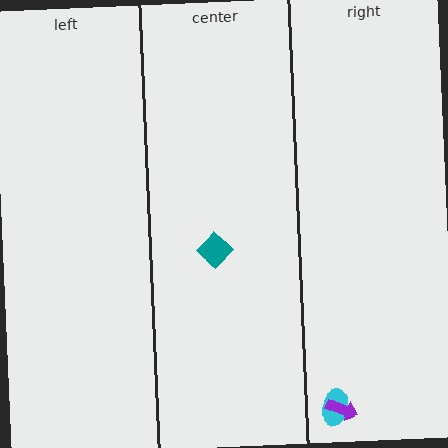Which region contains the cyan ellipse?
The right region.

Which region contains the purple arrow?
The right region.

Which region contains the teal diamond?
The center region.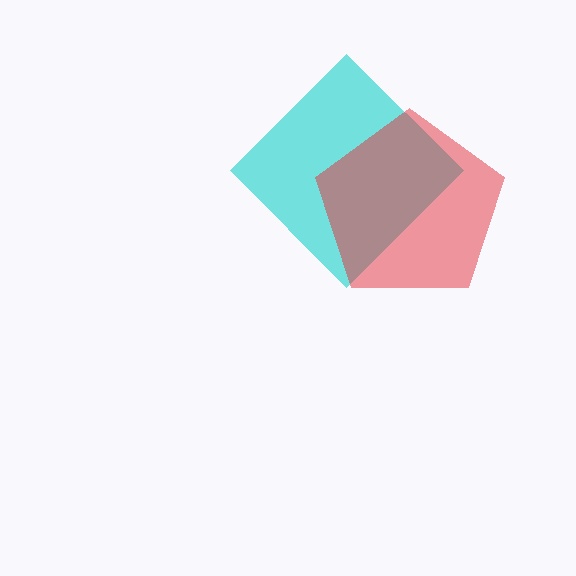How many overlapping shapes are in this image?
There are 2 overlapping shapes in the image.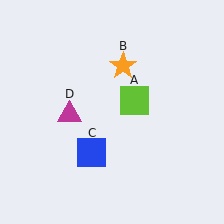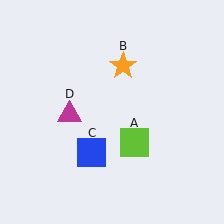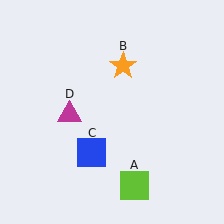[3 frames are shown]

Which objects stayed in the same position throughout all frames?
Orange star (object B) and blue square (object C) and magenta triangle (object D) remained stationary.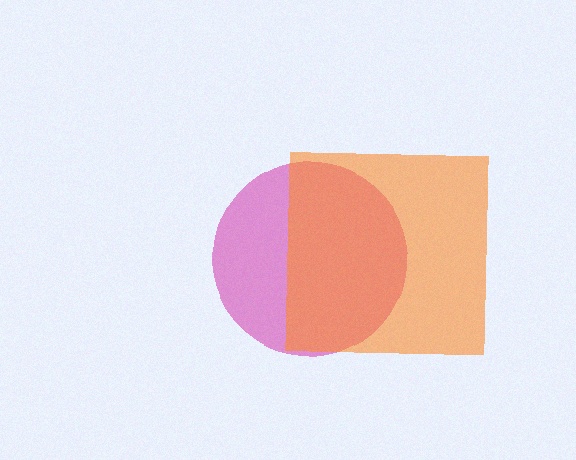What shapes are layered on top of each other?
The layered shapes are: a magenta circle, an orange square.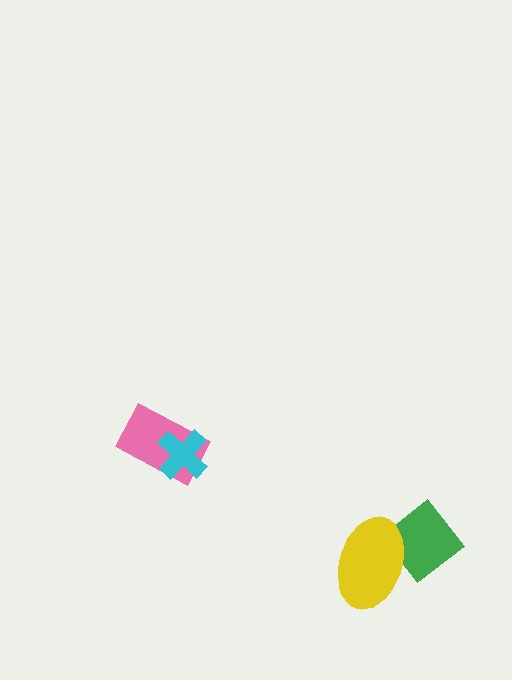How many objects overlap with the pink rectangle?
1 object overlaps with the pink rectangle.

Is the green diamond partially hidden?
Yes, it is partially covered by another shape.